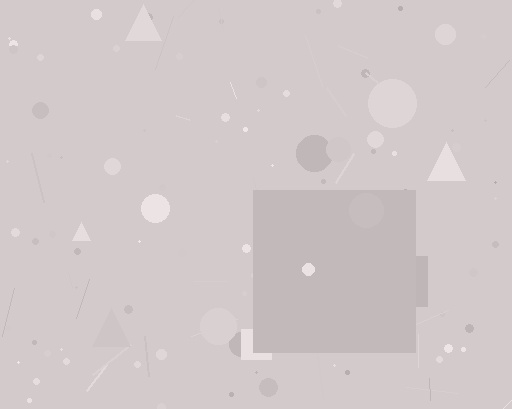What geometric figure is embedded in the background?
A square is embedded in the background.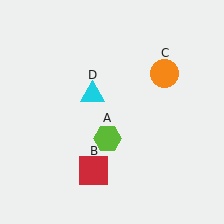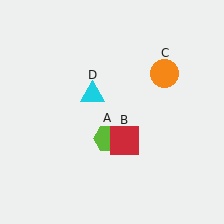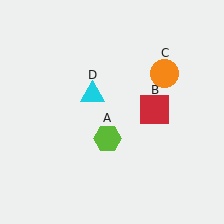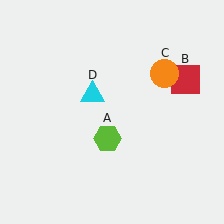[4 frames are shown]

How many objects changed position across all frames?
1 object changed position: red square (object B).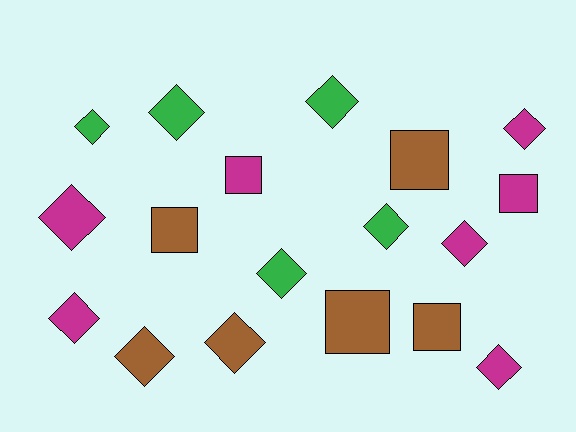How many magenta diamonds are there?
There are 5 magenta diamonds.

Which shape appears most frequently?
Diamond, with 12 objects.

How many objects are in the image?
There are 18 objects.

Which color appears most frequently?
Magenta, with 7 objects.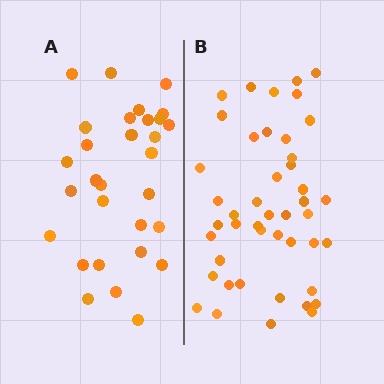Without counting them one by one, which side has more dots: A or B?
Region B (the right region) has more dots.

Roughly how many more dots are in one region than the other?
Region B has approximately 15 more dots than region A.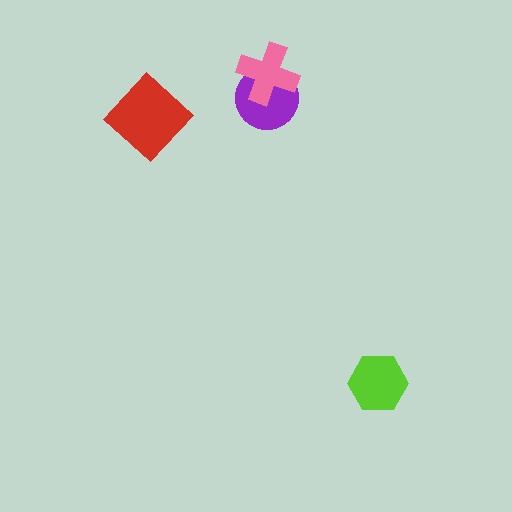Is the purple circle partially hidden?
Yes, it is partially covered by another shape.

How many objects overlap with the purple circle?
1 object overlaps with the purple circle.